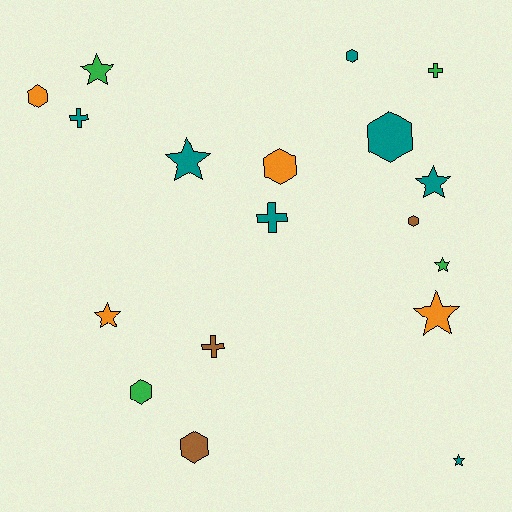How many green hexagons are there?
There is 1 green hexagon.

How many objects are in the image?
There are 18 objects.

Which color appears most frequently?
Teal, with 7 objects.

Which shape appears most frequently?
Star, with 7 objects.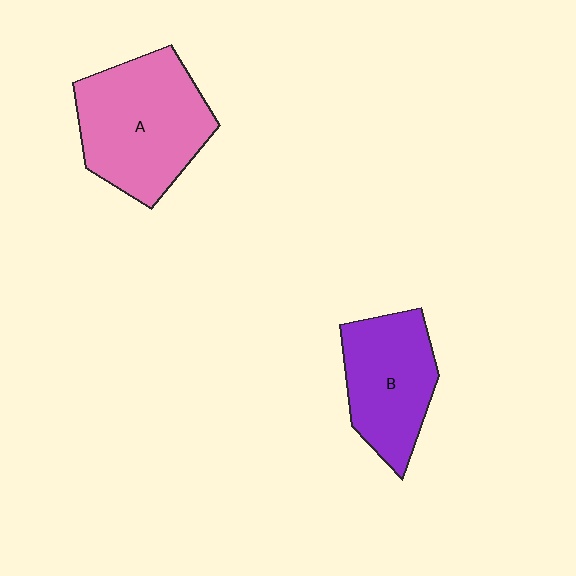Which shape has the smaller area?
Shape B (purple).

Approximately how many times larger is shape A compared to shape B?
Approximately 1.3 times.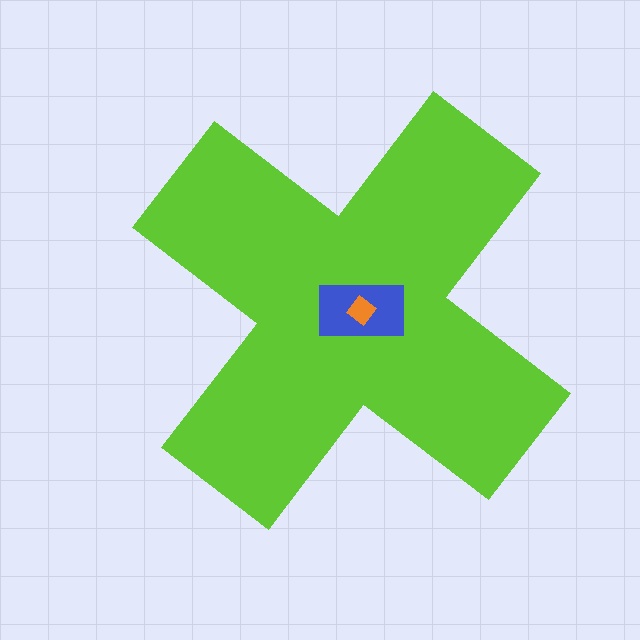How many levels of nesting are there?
3.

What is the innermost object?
The orange diamond.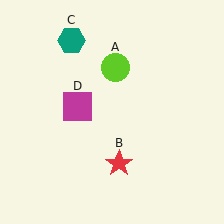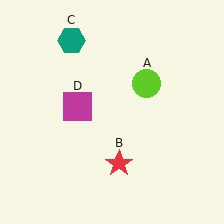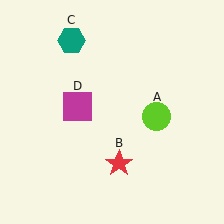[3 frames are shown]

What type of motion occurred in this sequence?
The lime circle (object A) rotated clockwise around the center of the scene.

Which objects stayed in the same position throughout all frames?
Red star (object B) and teal hexagon (object C) and magenta square (object D) remained stationary.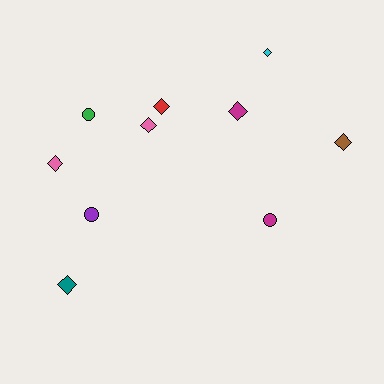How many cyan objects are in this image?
There is 1 cyan object.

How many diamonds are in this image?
There are 7 diamonds.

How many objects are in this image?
There are 10 objects.